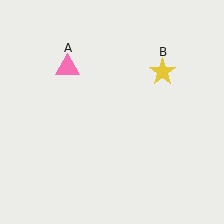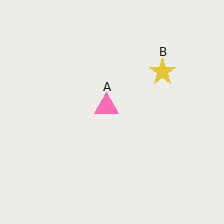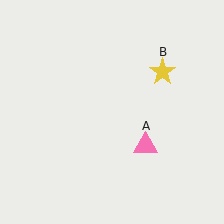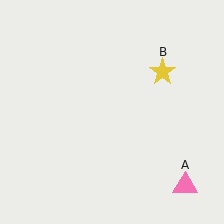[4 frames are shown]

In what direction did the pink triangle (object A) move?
The pink triangle (object A) moved down and to the right.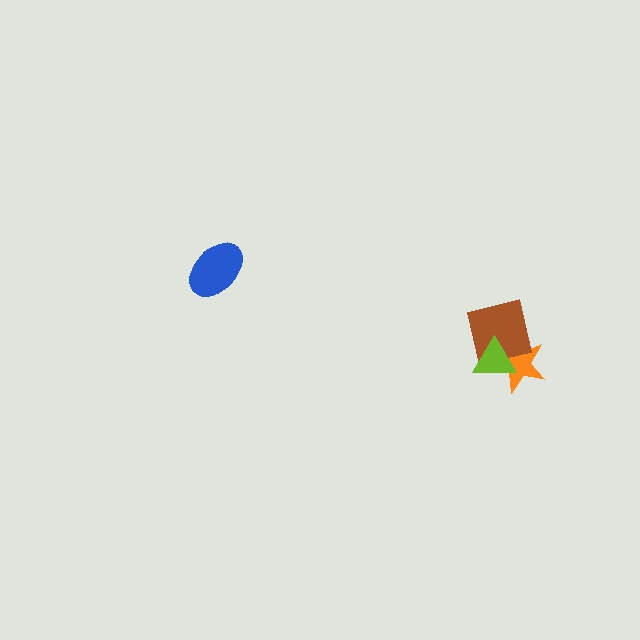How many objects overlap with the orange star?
2 objects overlap with the orange star.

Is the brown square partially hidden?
Yes, it is partially covered by another shape.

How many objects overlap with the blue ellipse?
0 objects overlap with the blue ellipse.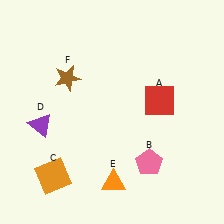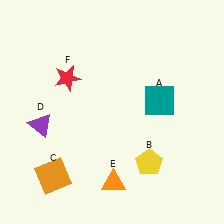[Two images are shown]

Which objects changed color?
A changed from red to teal. B changed from pink to yellow. F changed from brown to red.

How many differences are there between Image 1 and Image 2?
There are 3 differences between the two images.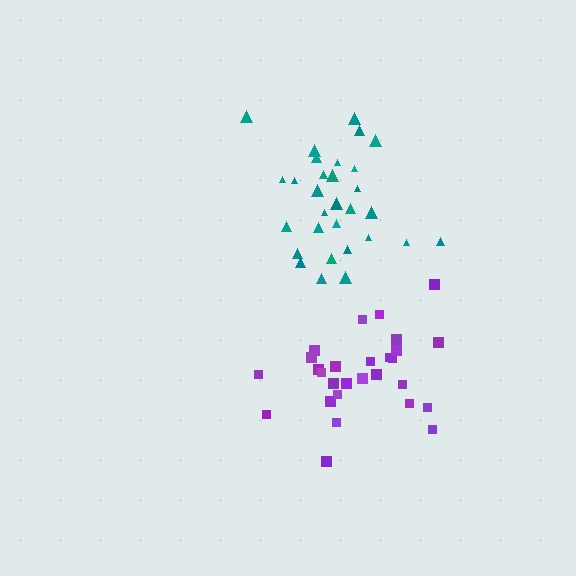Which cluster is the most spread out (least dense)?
Purple.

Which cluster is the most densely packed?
Teal.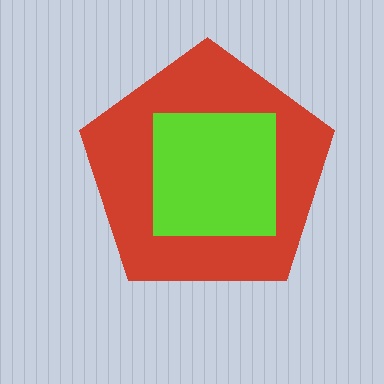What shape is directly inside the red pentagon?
The lime square.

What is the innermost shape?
The lime square.